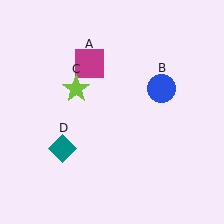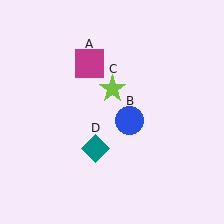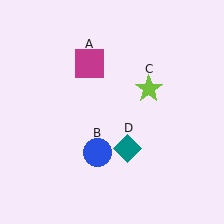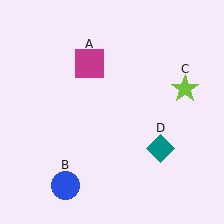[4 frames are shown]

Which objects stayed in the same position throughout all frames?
Magenta square (object A) remained stationary.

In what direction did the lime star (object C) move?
The lime star (object C) moved right.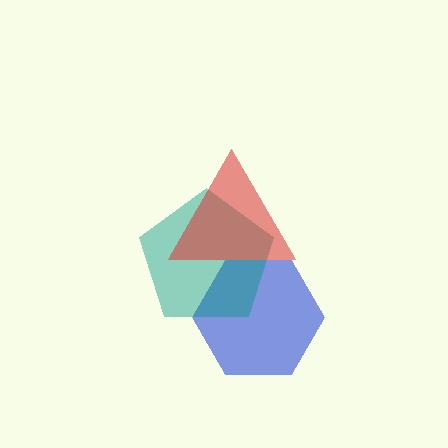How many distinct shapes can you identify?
There are 3 distinct shapes: a blue hexagon, a teal pentagon, a red triangle.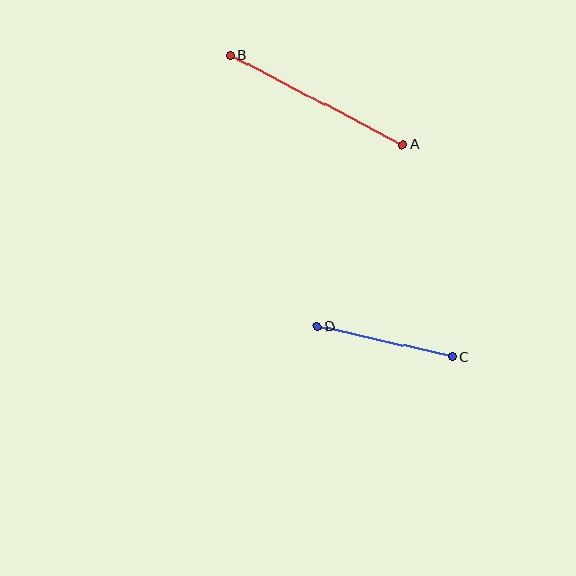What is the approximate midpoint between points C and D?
The midpoint is at approximately (385, 342) pixels.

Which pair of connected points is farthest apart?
Points A and B are farthest apart.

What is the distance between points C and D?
The distance is approximately 138 pixels.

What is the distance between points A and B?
The distance is approximately 195 pixels.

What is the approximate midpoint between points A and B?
The midpoint is at approximately (316, 100) pixels.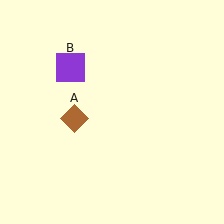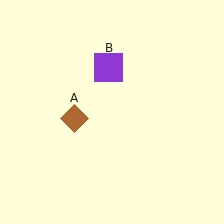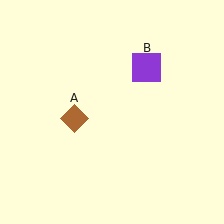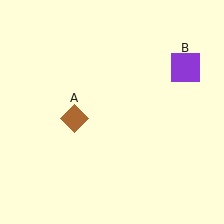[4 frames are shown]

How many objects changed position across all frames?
1 object changed position: purple square (object B).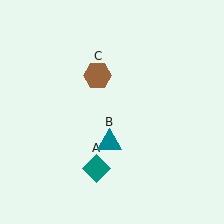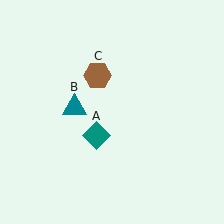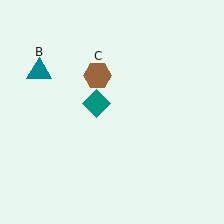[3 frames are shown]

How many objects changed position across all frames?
2 objects changed position: teal diamond (object A), teal triangle (object B).